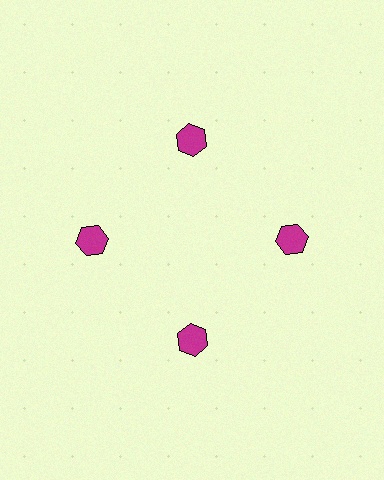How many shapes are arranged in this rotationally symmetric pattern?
There are 4 shapes, arranged in 4 groups of 1.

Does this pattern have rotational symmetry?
Yes, this pattern has 4-fold rotational symmetry. It looks the same after rotating 90 degrees around the center.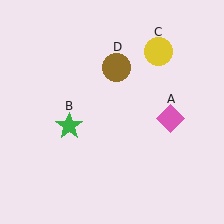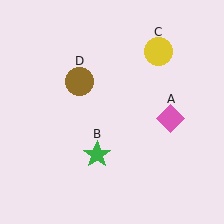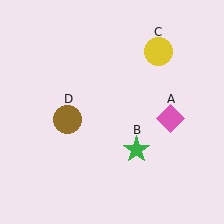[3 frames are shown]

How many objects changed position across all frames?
2 objects changed position: green star (object B), brown circle (object D).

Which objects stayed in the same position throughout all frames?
Pink diamond (object A) and yellow circle (object C) remained stationary.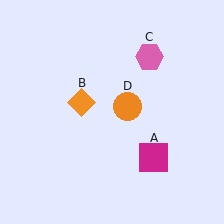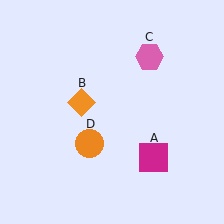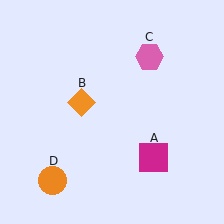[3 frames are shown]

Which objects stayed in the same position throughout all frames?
Magenta square (object A) and orange diamond (object B) and pink hexagon (object C) remained stationary.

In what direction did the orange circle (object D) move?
The orange circle (object D) moved down and to the left.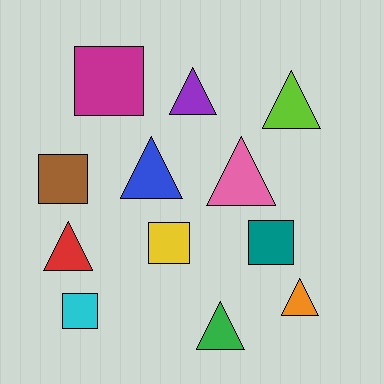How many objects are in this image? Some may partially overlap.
There are 12 objects.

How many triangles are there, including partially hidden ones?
There are 7 triangles.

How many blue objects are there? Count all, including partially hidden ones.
There is 1 blue object.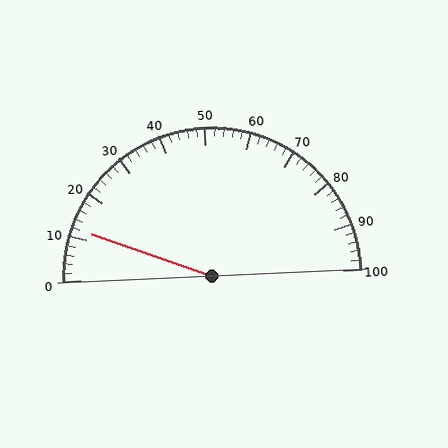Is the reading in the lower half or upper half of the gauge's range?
The reading is in the lower half of the range (0 to 100).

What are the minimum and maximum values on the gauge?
The gauge ranges from 0 to 100.